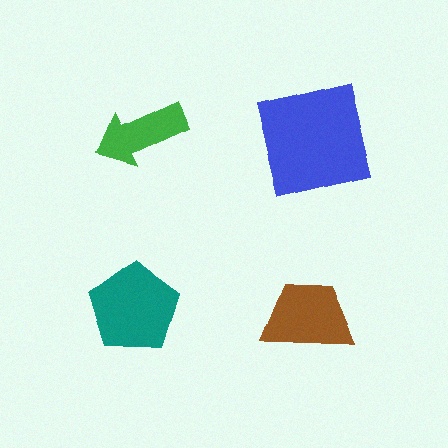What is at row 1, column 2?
A blue square.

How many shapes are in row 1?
2 shapes.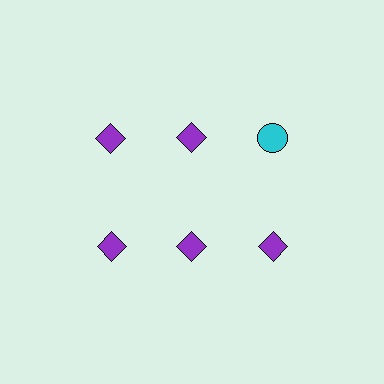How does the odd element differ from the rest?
It differs in both color (cyan instead of purple) and shape (circle instead of diamond).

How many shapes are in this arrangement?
There are 6 shapes arranged in a grid pattern.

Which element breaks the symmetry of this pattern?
The cyan circle in the top row, center column breaks the symmetry. All other shapes are purple diamonds.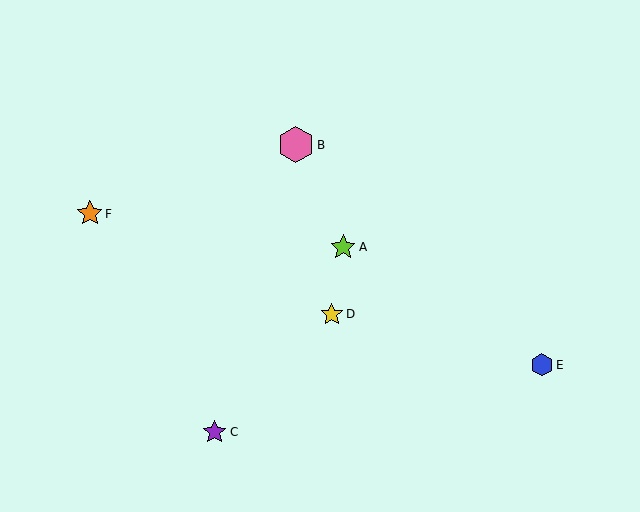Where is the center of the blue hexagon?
The center of the blue hexagon is at (542, 365).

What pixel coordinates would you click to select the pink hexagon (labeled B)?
Click at (296, 145) to select the pink hexagon B.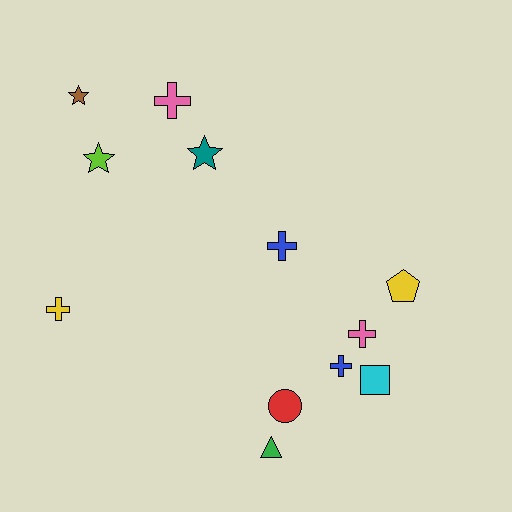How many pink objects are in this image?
There are 2 pink objects.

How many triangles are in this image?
There is 1 triangle.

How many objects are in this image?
There are 12 objects.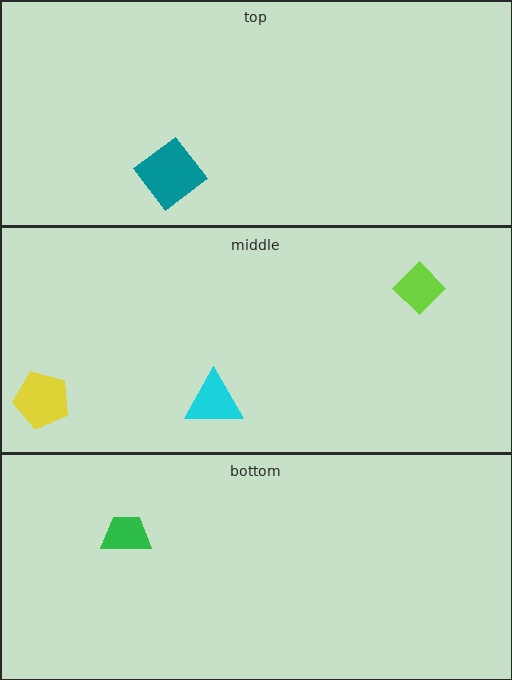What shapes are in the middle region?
The yellow pentagon, the cyan triangle, the lime diamond.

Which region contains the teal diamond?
The top region.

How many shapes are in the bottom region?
1.